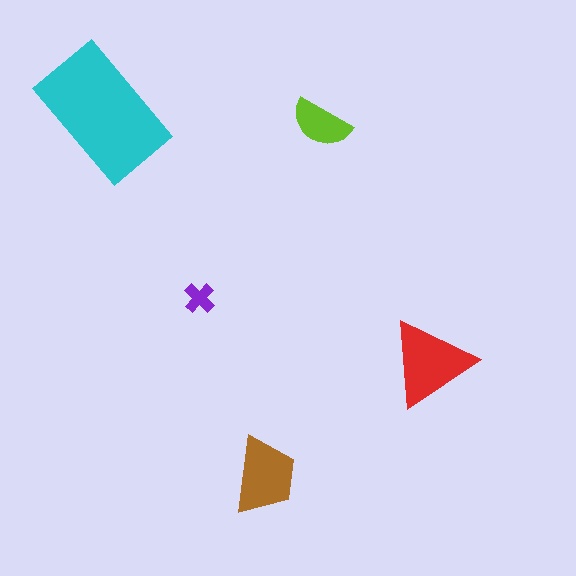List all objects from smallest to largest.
The purple cross, the lime semicircle, the brown trapezoid, the red triangle, the cyan rectangle.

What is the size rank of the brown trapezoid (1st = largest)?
3rd.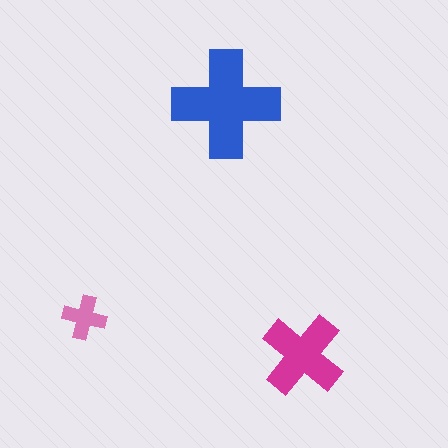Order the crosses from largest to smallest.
the blue one, the magenta one, the pink one.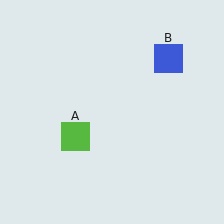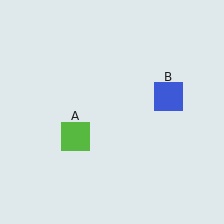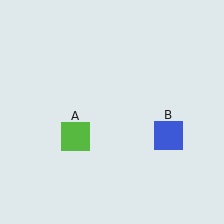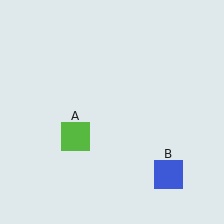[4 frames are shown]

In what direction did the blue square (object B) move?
The blue square (object B) moved down.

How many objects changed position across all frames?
1 object changed position: blue square (object B).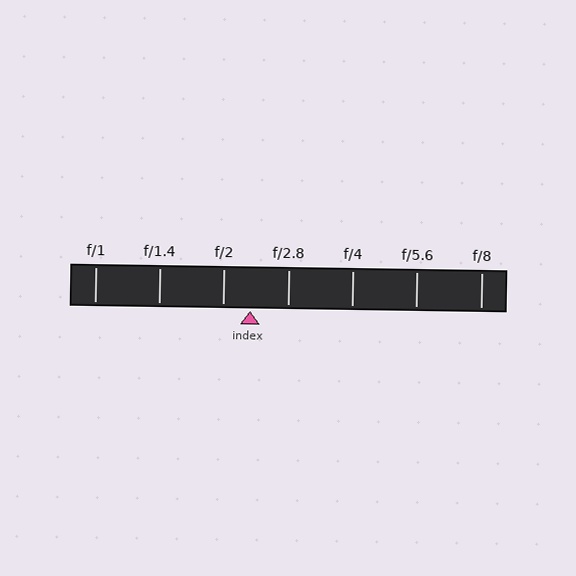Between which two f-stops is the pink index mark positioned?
The index mark is between f/2 and f/2.8.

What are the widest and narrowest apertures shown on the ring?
The widest aperture shown is f/1 and the narrowest is f/8.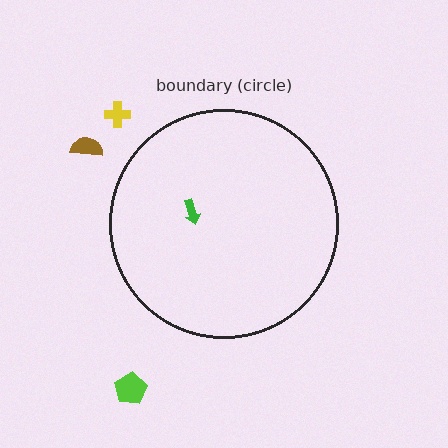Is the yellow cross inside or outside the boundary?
Outside.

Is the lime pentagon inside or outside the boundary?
Outside.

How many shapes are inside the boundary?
1 inside, 3 outside.